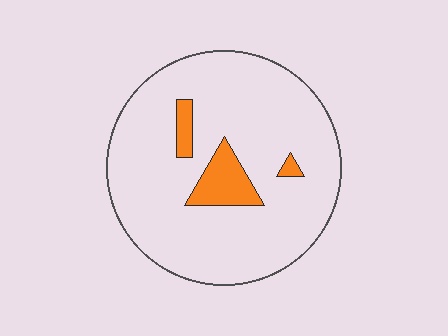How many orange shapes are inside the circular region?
3.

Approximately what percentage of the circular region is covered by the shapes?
Approximately 10%.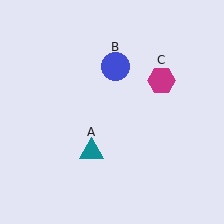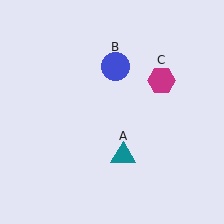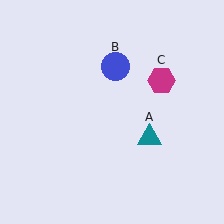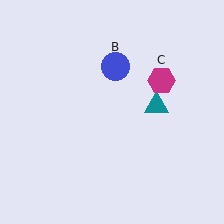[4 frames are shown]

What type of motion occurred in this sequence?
The teal triangle (object A) rotated counterclockwise around the center of the scene.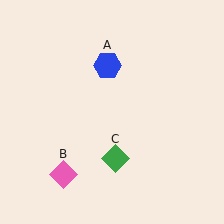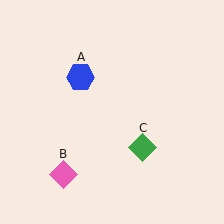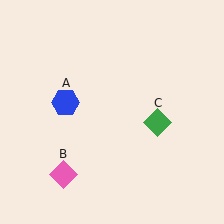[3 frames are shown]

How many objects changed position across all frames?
2 objects changed position: blue hexagon (object A), green diamond (object C).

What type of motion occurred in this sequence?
The blue hexagon (object A), green diamond (object C) rotated counterclockwise around the center of the scene.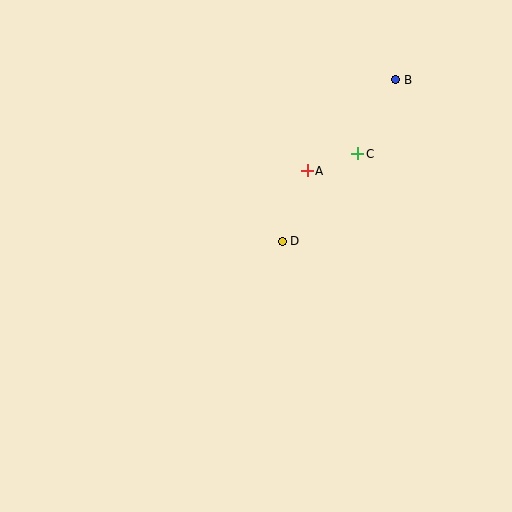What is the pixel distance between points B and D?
The distance between B and D is 197 pixels.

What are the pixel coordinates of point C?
Point C is at (358, 154).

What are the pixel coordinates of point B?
Point B is at (396, 80).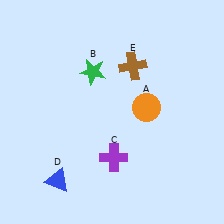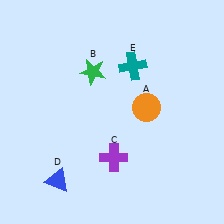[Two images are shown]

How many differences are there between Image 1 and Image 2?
There is 1 difference between the two images.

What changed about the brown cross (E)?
In Image 1, E is brown. In Image 2, it changed to teal.